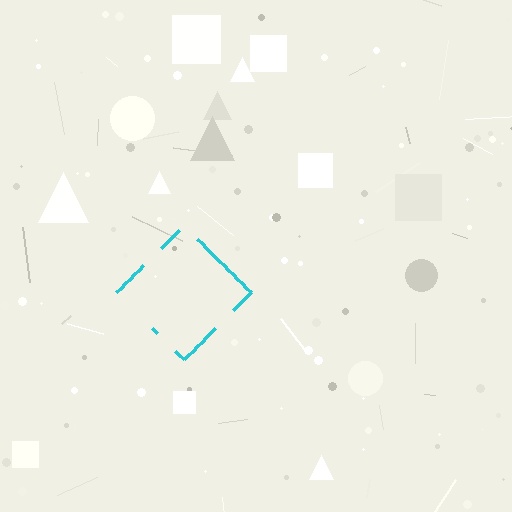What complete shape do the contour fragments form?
The contour fragments form a diamond.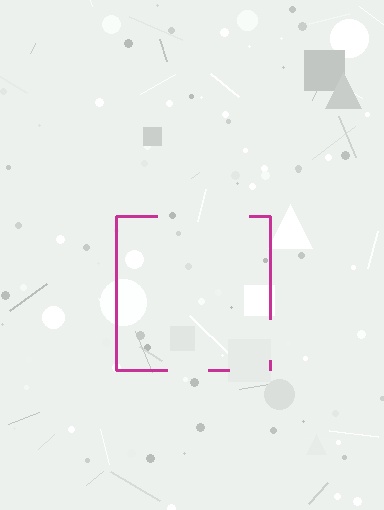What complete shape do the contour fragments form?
The contour fragments form a square.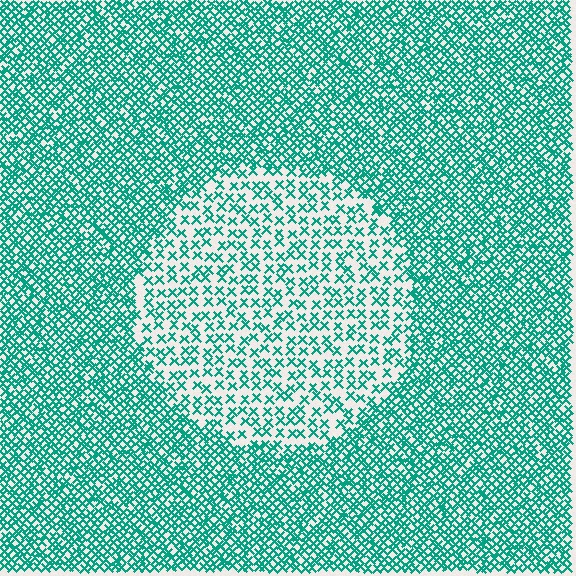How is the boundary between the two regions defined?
The boundary is defined by a change in element density (approximately 2.2x ratio). All elements are the same color, size, and shape.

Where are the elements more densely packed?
The elements are more densely packed outside the circle boundary.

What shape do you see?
I see a circle.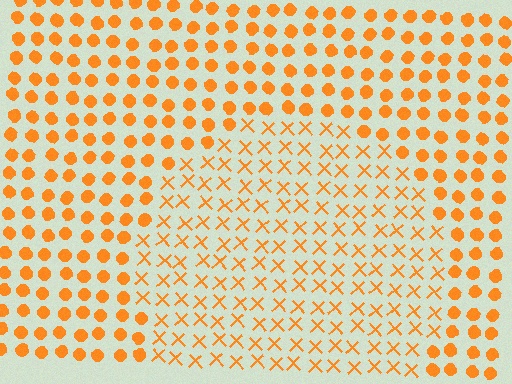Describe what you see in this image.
The image is filled with small orange elements arranged in a uniform grid. A circle-shaped region contains X marks, while the surrounding area contains circles. The boundary is defined purely by the change in element shape.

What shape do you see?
I see a circle.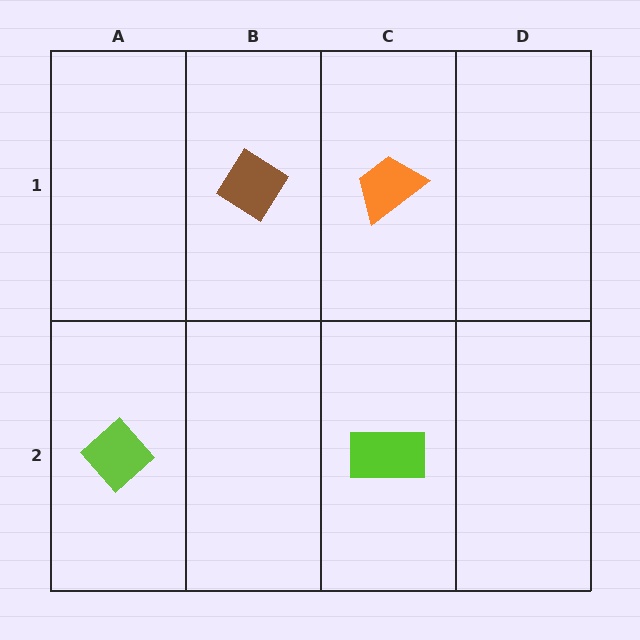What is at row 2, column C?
A lime rectangle.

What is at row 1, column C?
An orange trapezoid.